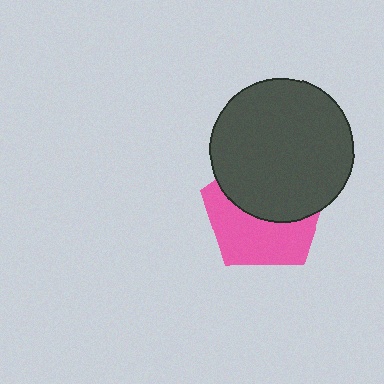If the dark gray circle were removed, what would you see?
You would see the complete pink pentagon.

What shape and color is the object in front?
The object in front is a dark gray circle.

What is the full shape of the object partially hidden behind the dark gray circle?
The partially hidden object is a pink pentagon.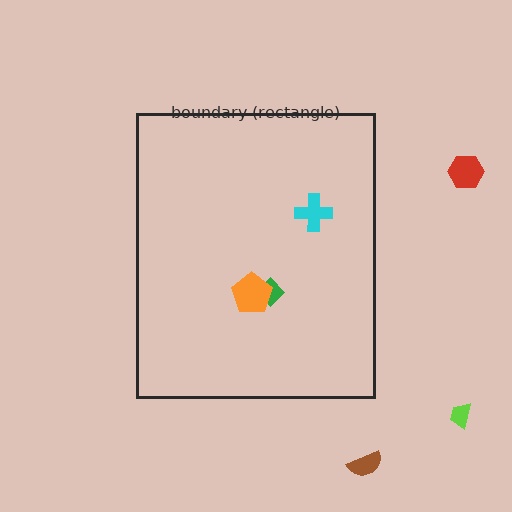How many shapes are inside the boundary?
3 inside, 3 outside.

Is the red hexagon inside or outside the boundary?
Outside.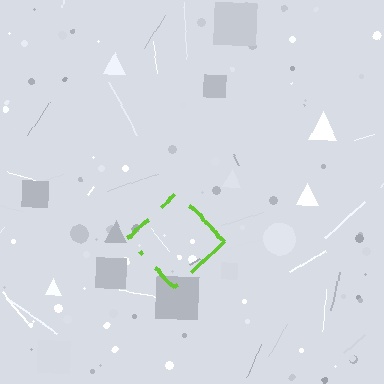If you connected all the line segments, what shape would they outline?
They would outline a diamond.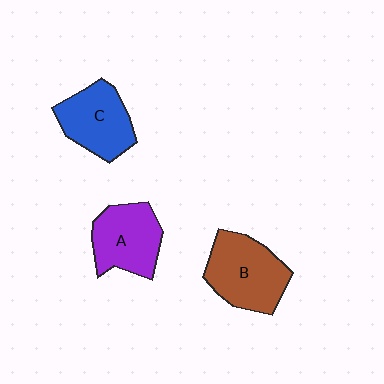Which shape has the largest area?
Shape B (brown).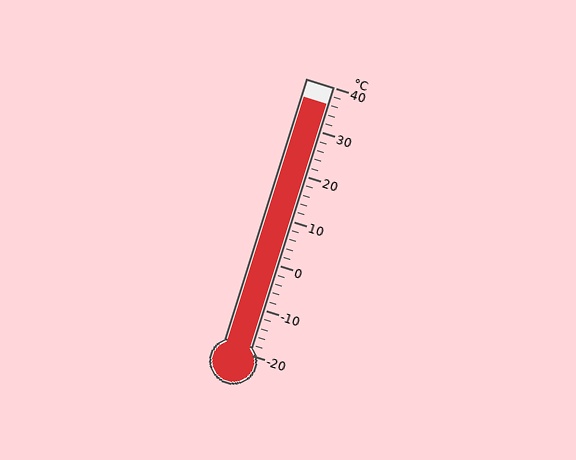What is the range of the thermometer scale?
The thermometer scale ranges from -20°C to 40°C.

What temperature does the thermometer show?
The thermometer shows approximately 36°C.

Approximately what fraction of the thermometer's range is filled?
The thermometer is filled to approximately 95% of its range.